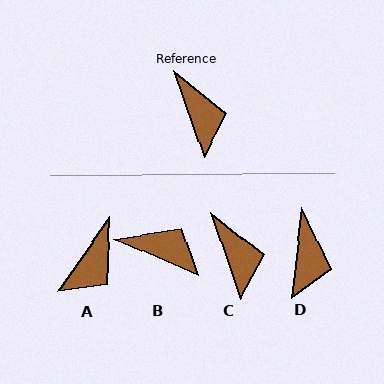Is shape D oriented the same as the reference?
No, it is off by about 26 degrees.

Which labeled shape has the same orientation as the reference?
C.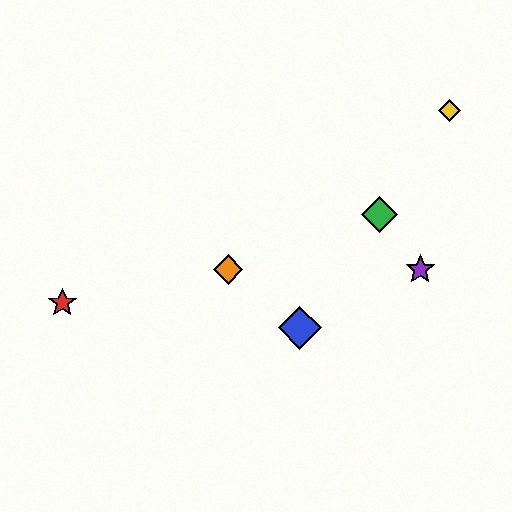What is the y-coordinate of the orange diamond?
The orange diamond is at y≈269.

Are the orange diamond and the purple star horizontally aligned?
Yes, both are at y≈269.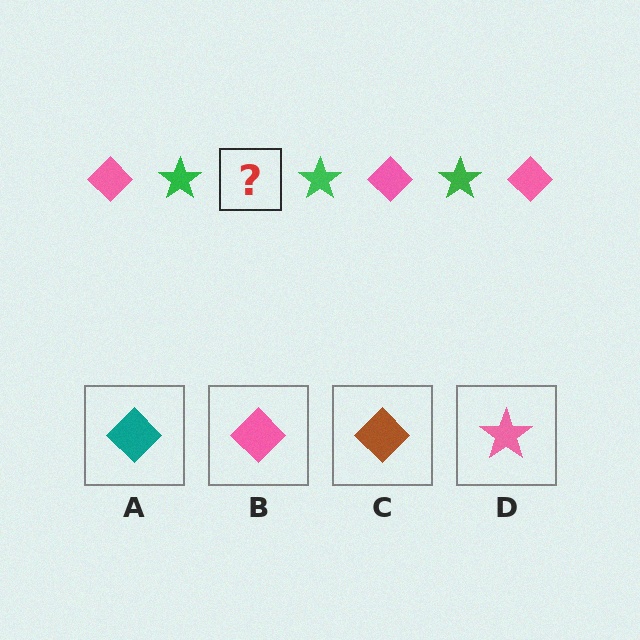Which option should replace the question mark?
Option B.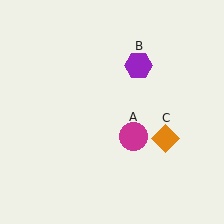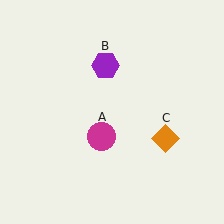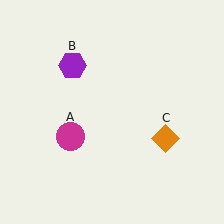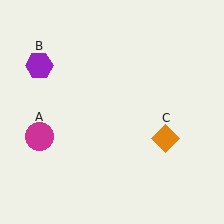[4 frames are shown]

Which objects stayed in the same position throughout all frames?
Orange diamond (object C) remained stationary.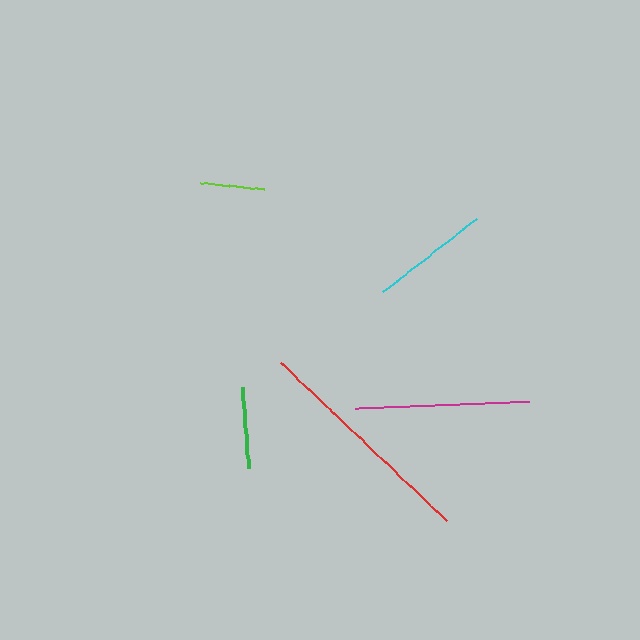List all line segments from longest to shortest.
From longest to shortest: red, magenta, cyan, green, lime.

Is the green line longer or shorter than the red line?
The red line is longer than the green line.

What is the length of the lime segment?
The lime segment is approximately 64 pixels long.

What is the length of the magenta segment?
The magenta segment is approximately 174 pixels long.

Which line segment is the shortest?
The lime line is the shortest at approximately 64 pixels.